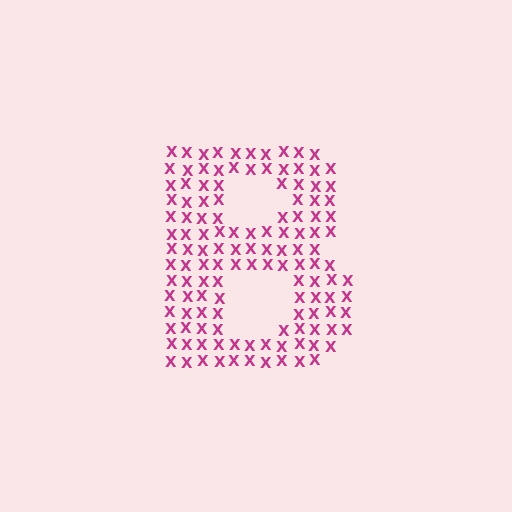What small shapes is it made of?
It is made of small letter X's.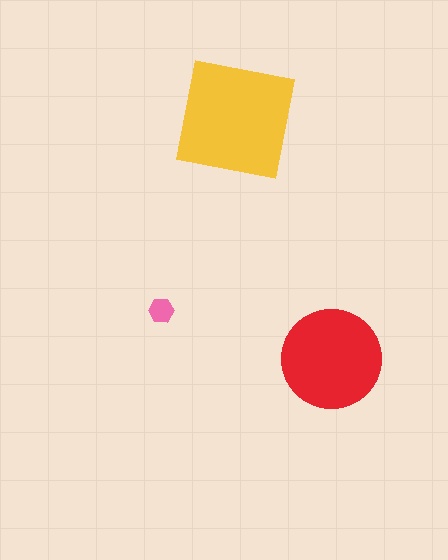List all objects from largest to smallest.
The yellow square, the red circle, the pink hexagon.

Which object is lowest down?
The red circle is bottommost.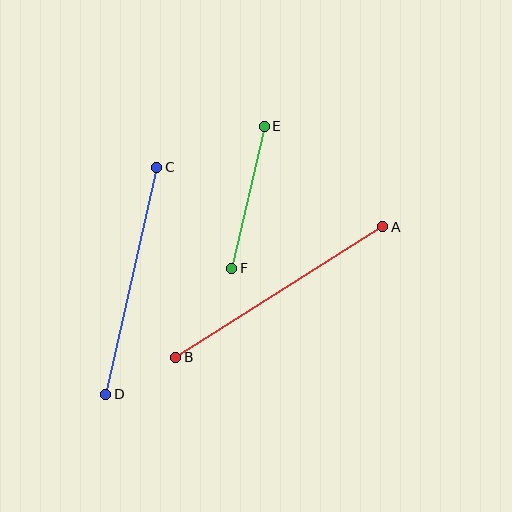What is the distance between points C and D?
The distance is approximately 233 pixels.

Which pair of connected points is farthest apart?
Points A and B are farthest apart.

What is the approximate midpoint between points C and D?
The midpoint is at approximately (131, 281) pixels.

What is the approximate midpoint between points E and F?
The midpoint is at approximately (248, 197) pixels.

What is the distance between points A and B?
The distance is approximately 245 pixels.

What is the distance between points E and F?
The distance is approximately 145 pixels.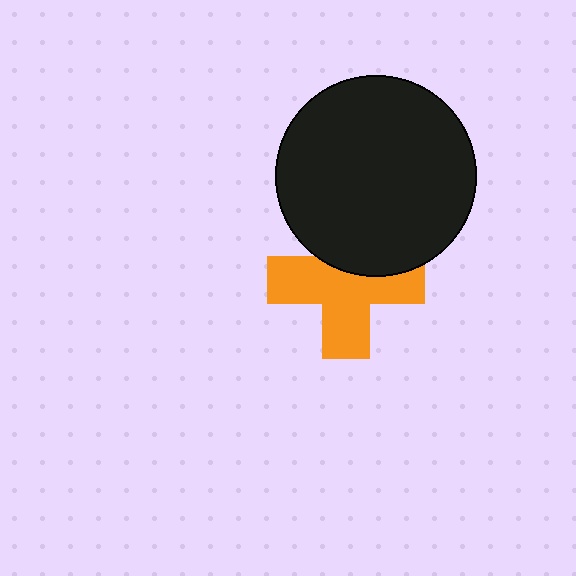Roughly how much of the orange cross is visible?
Most of it is visible (roughly 66%).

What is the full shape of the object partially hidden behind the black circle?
The partially hidden object is an orange cross.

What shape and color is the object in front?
The object in front is a black circle.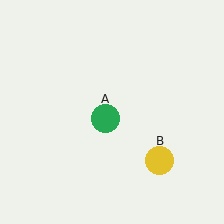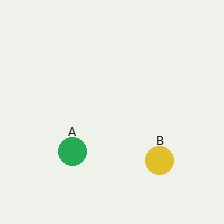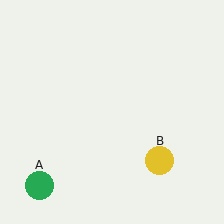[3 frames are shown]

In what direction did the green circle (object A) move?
The green circle (object A) moved down and to the left.